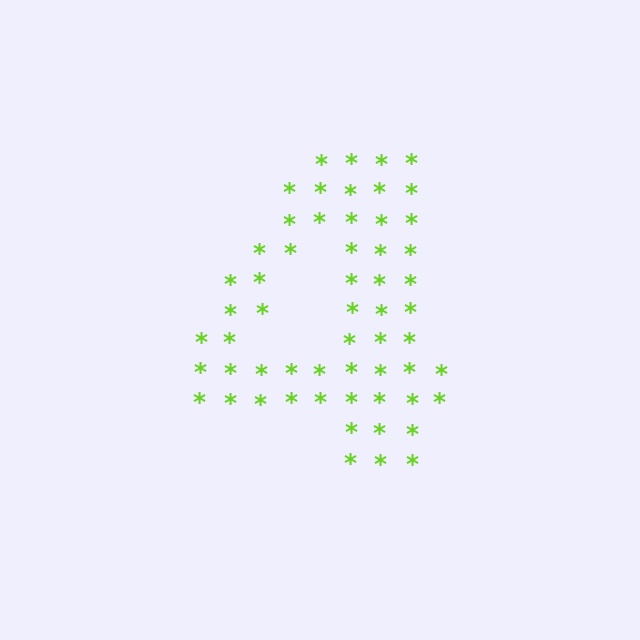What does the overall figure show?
The overall figure shows the digit 4.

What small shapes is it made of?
It is made of small asterisks.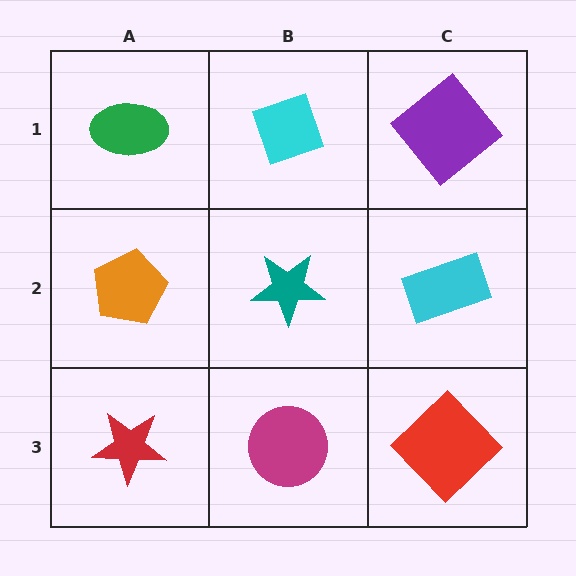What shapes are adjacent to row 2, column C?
A purple diamond (row 1, column C), a red diamond (row 3, column C), a teal star (row 2, column B).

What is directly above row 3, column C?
A cyan rectangle.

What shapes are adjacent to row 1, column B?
A teal star (row 2, column B), a green ellipse (row 1, column A), a purple diamond (row 1, column C).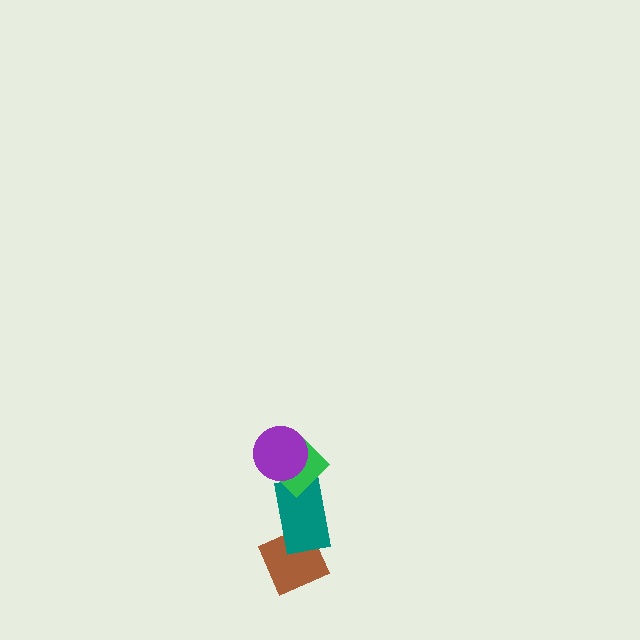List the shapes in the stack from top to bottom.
From top to bottom: the purple circle, the green diamond, the teal rectangle, the brown diamond.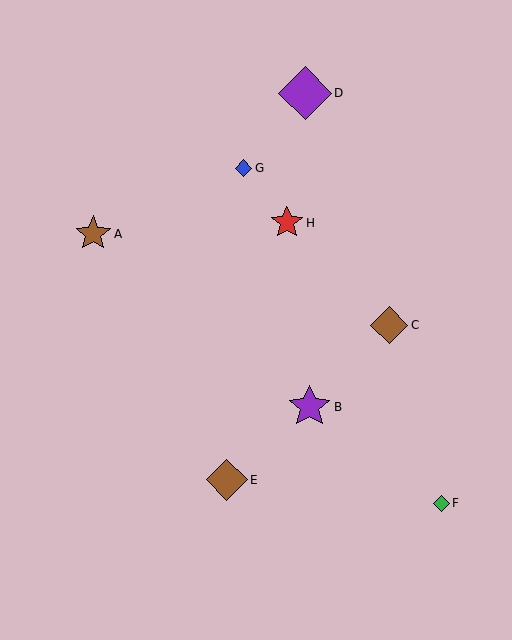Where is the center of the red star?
The center of the red star is at (287, 223).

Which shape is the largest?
The purple diamond (labeled D) is the largest.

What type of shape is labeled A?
Shape A is a brown star.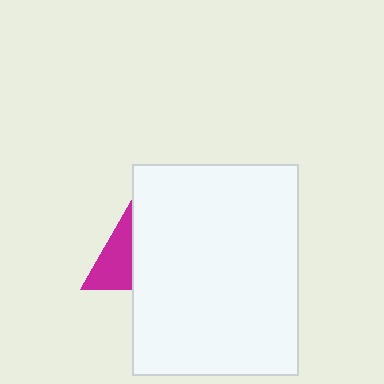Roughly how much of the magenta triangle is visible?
A small part of it is visible (roughly 43%).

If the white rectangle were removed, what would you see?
You would see the complete magenta triangle.